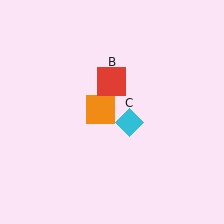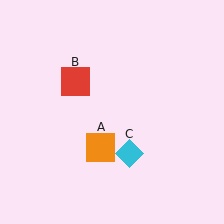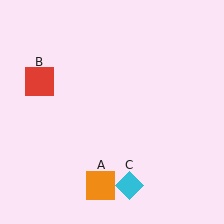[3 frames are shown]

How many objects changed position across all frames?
3 objects changed position: orange square (object A), red square (object B), cyan diamond (object C).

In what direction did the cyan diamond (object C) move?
The cyan diamond (object C) moved down.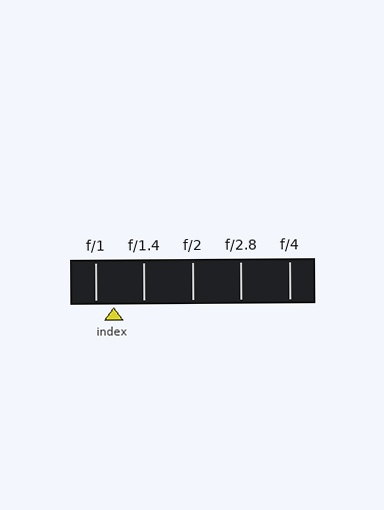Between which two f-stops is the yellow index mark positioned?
The index mark is between f/1 and f/1.4.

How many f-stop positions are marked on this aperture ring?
There are 5 f-stop positions marked.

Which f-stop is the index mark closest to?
The index mark is closest to f/1.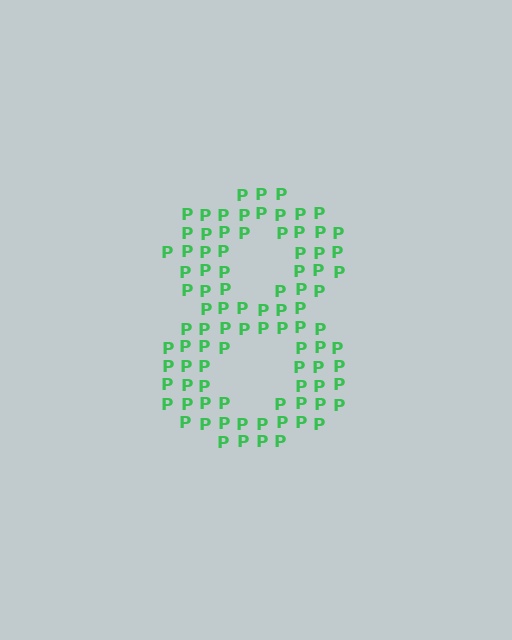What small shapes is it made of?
It is made of small letter P's.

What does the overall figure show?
The overall figure shows the digit 8.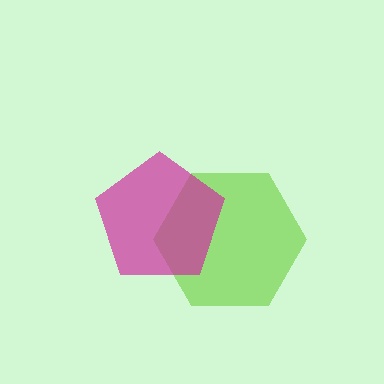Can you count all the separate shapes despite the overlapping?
Yes, there are 2 separate shapes.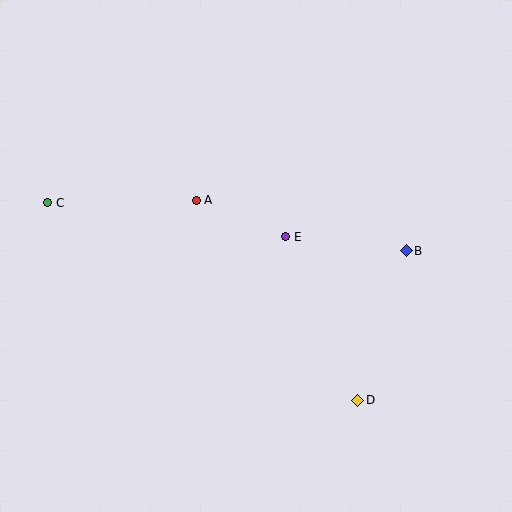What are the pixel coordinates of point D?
Point D is at (358, 400).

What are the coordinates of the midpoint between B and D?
The midpoint between B and D is at (382, 325).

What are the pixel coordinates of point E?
Point E is at (286, 237).